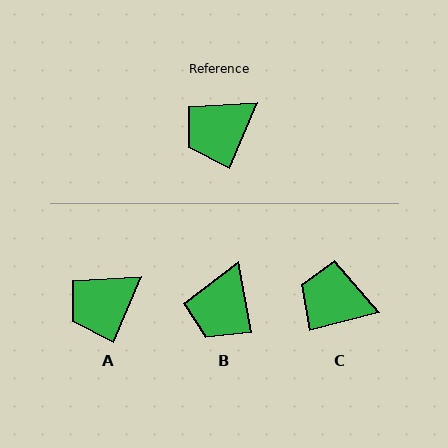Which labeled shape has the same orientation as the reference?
A.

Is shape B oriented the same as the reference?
No, it is off by about 34 degrees.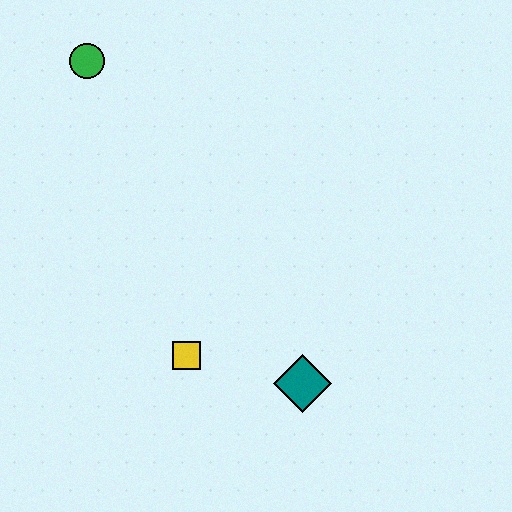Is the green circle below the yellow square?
No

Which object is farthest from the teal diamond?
The green circle is farthest from the teal diamond.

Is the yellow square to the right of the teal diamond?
No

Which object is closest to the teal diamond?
The yellow square is closest to the teal diamond.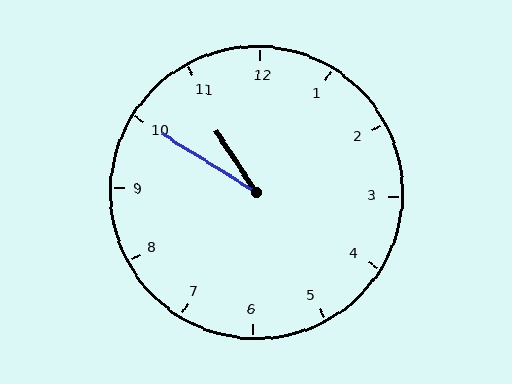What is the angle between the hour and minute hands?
Approximately 25 degrees.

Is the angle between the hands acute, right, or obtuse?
It is acute.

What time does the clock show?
10:50.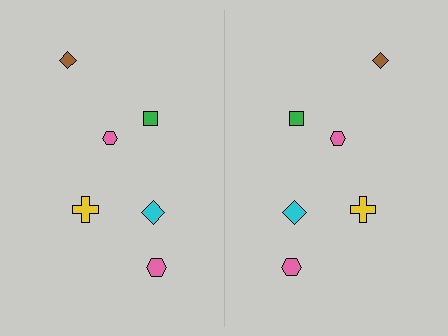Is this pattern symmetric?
Yes, this pattern has bilateral (reflection) symmetry.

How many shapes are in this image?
There are 12 shapes in this image.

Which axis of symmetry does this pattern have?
The pattern has a vertical axis of symmetry running through the center of the image.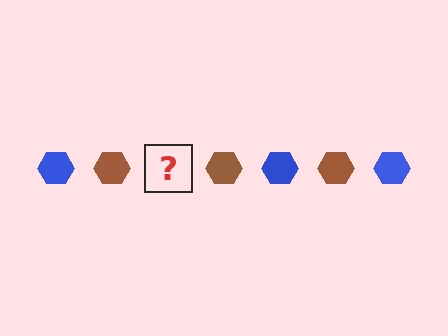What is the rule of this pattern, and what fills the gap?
The rule is that the pattern cycles through blue, brown hexagons. The gap should be filled with a blue hexagon.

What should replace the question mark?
The question mark should be replaced with a blue hexagon.